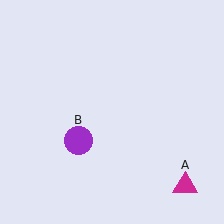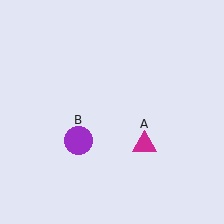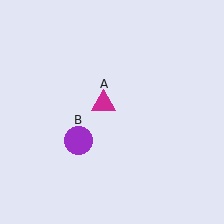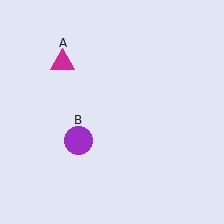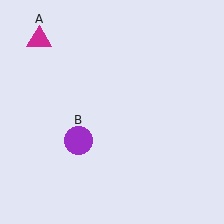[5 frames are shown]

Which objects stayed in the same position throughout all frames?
Purple circle (object B) remained stationary.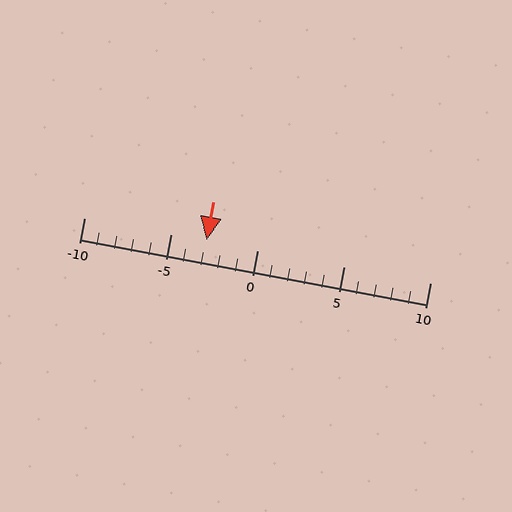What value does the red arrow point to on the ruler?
The red arrow points to approximately -3.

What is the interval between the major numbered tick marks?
The major tick marks are spaced 5 units apart.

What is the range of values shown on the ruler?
The ruler shows values from -10 to 10.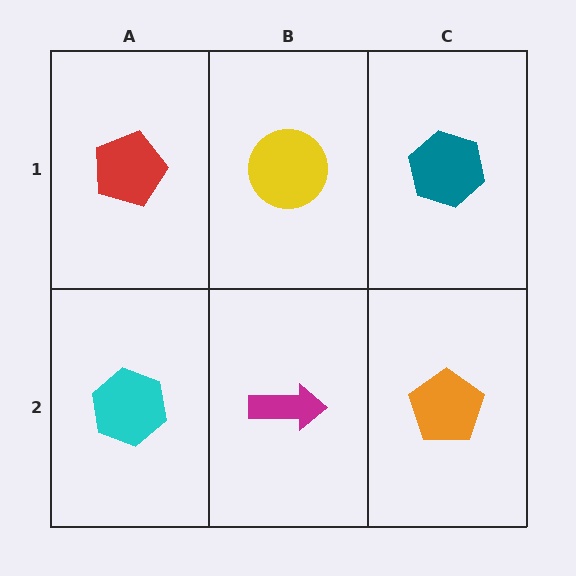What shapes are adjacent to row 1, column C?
An orange pentagon (row 2, column C), a yellow circle (row 1, column B).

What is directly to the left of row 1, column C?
A yellow circle.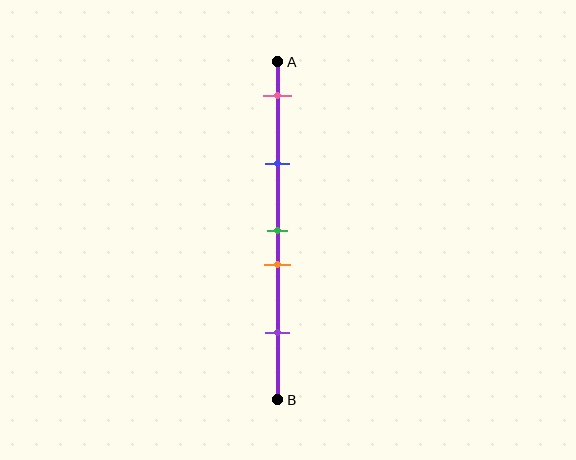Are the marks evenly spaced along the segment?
No, the marks are not evenly spaced.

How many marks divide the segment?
There are 5 marks dividing the segment.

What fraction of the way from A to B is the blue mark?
The blue mark is approximately 30% (0.3) of the way from A to B.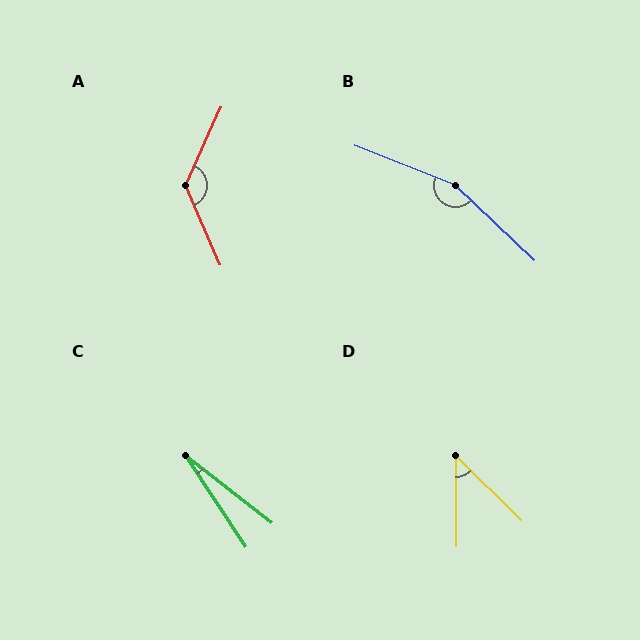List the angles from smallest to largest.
C (18°), D (45°), A (133°), B (158°).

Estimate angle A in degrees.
Approximately 133 degrees.